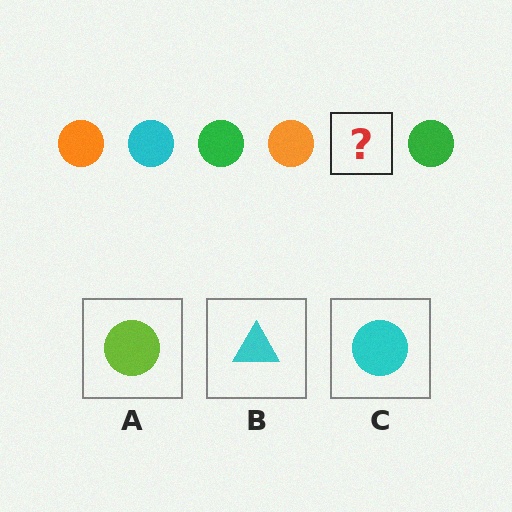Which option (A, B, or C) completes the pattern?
C.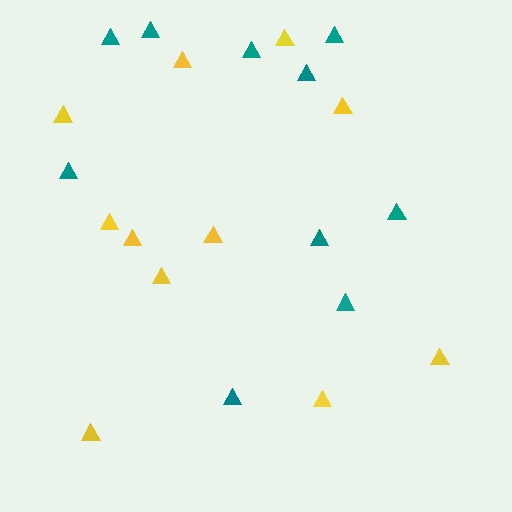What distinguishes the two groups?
There are 2 groups: one group of yellow triangles (11) and one group of teal triangles (10).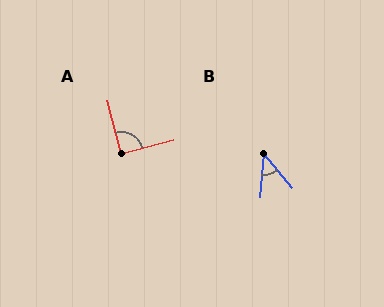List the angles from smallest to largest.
B (44°), A (89°).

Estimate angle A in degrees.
Approximately 89 degrees.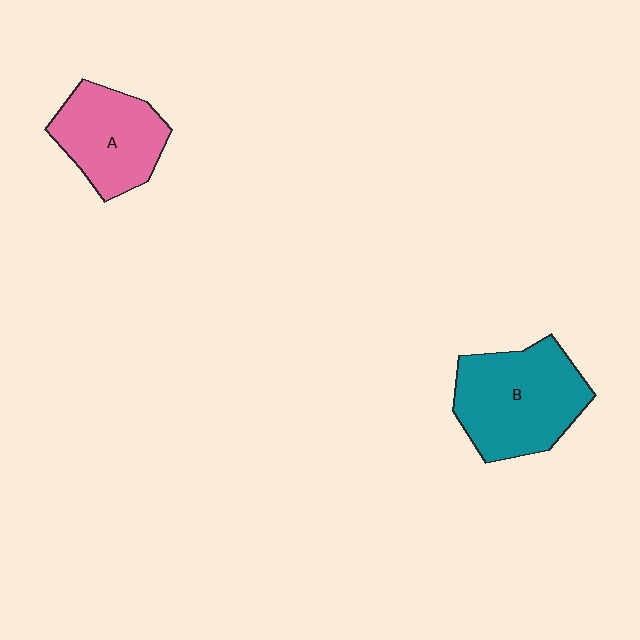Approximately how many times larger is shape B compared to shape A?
Approximately 1.3 times.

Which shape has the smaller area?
Shape A (pink).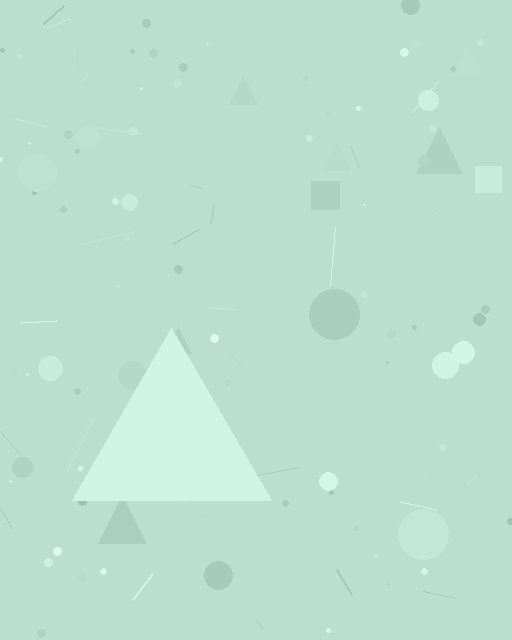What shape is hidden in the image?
A triangle is hidden in the image.